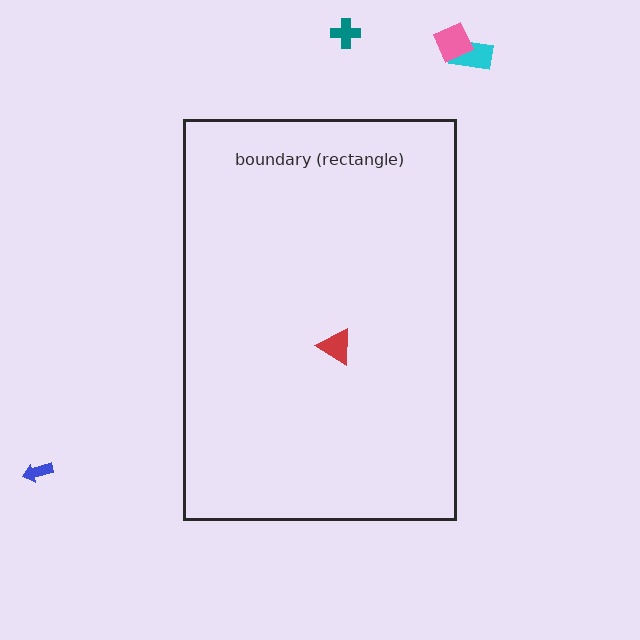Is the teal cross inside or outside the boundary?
Outside.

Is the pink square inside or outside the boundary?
Outside.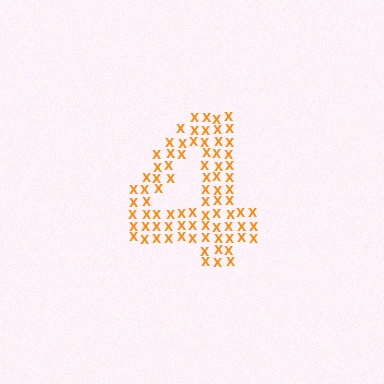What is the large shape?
The large shape is the digit 4.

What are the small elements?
The small elements are letter X's.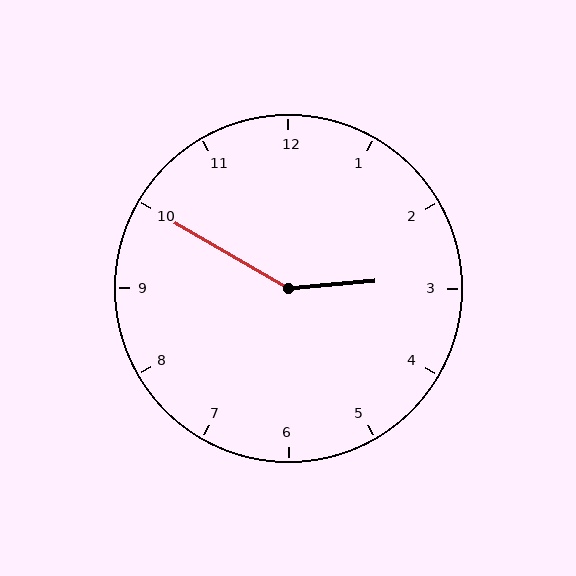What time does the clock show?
2:50.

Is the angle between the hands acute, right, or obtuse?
It is obtuse.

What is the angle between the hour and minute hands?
Approximately 145 degrees.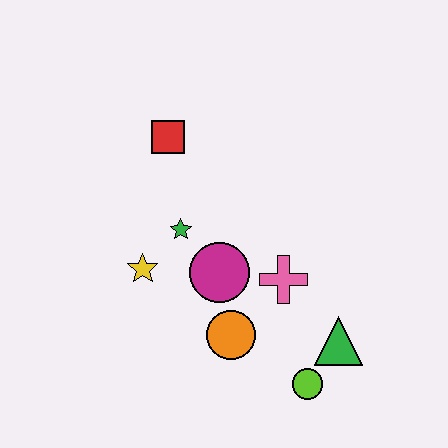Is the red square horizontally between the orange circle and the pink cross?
No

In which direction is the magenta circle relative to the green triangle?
The magenta circle is to the left of the green triangle.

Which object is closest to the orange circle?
The magenta circle is closest to the orange circle.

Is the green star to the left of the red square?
No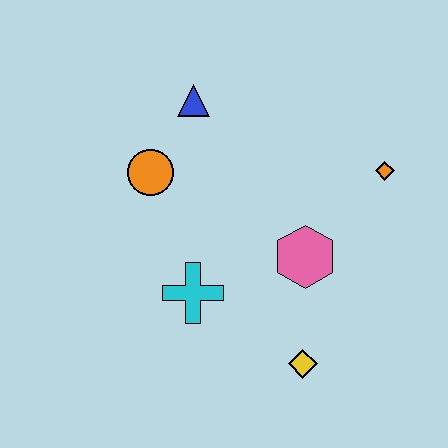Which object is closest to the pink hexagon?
The yellow diamond is closest to the pink hexagon.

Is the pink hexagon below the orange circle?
Yes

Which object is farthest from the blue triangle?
The yellow diamond is farthest from the blue triangle.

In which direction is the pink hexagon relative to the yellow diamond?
The pink hexagon is above the yellow diamond.